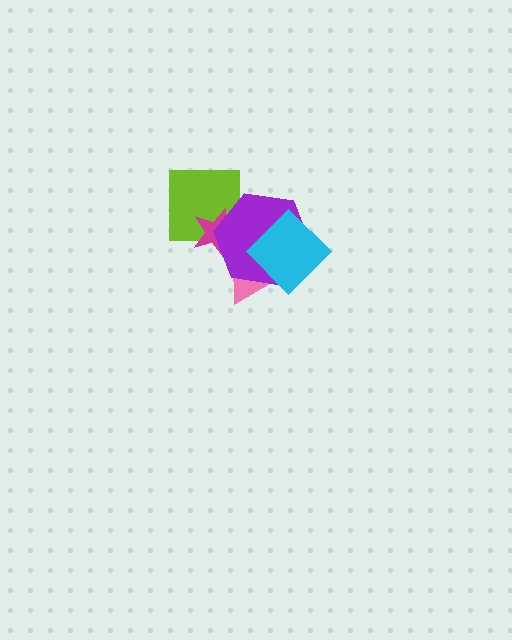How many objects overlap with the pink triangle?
2 objects overlap with the pink triangle.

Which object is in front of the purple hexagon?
The cyan diamond is in front of the purple hexagon.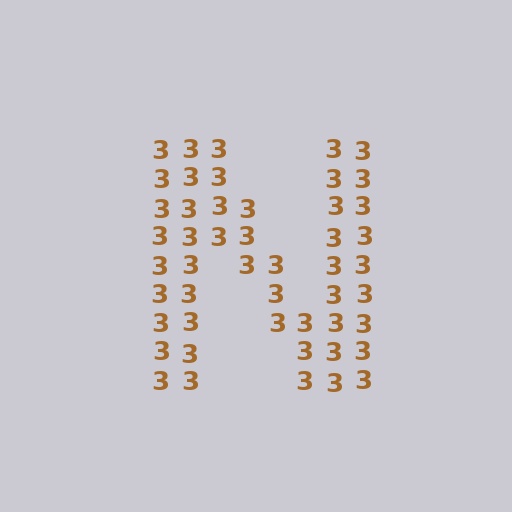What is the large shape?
The large shape is the letter N.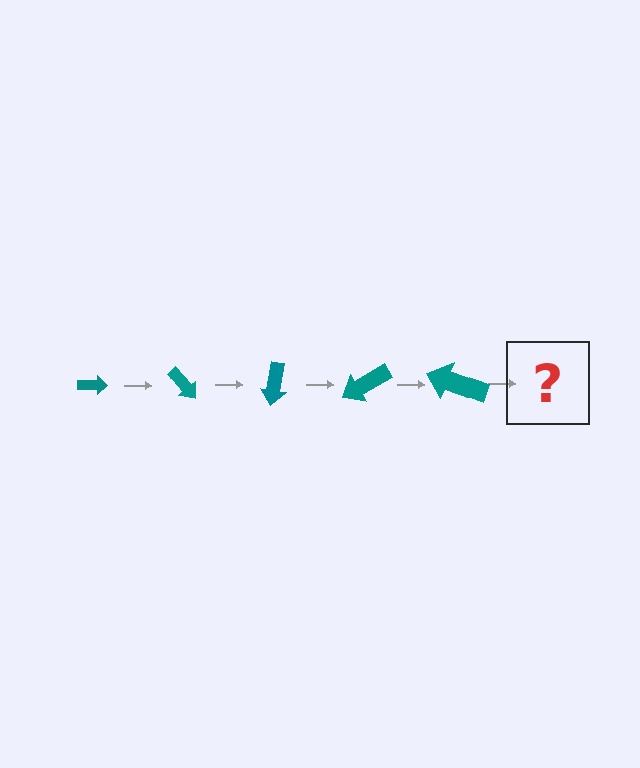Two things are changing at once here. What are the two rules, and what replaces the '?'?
The two rules are that the arrow grows larger each step and it rotates 50 degrees each step. The '?' should be an arrow, larger than the previous one and rotated 250 degrees from the start.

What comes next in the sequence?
The next element should be an arrow, larger than the previous one and rotated 250 degrees from the start.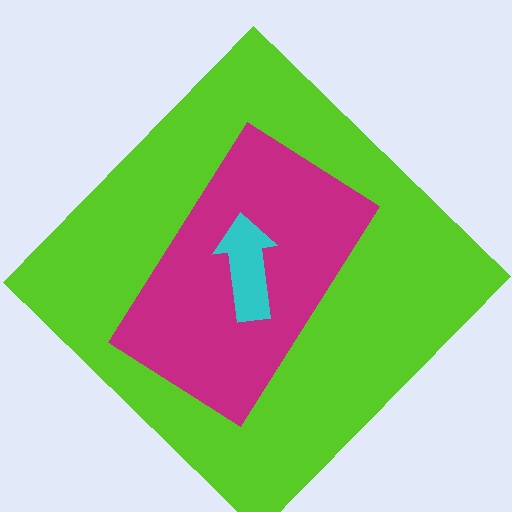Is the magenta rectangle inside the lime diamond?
Yes.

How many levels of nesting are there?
3.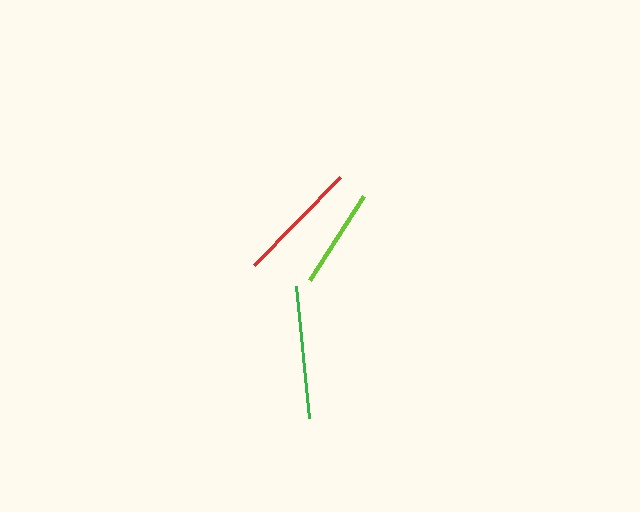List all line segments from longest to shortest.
From longest to shortest: green, red, lime.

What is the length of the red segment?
The red segment is approximately 123 pixels long.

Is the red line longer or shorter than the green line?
The green line is longer than the red line.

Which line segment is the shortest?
The lime line is the shortest at approximately 100 pixels.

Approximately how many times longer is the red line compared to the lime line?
The red line is approximately 1.2 times the length of the lime line.